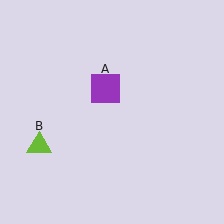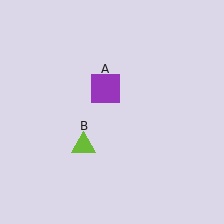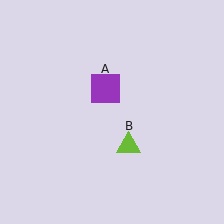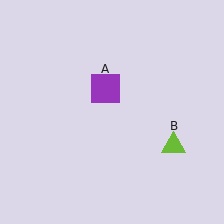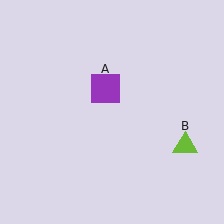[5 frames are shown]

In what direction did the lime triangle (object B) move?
The lime triangle (object B) moved right.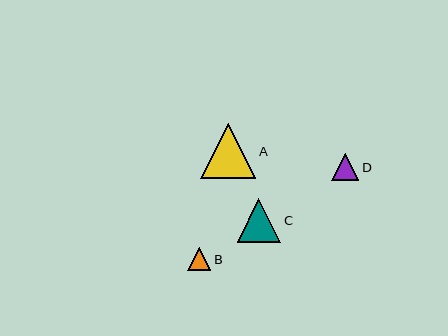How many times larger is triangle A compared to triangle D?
Triangle A is approximately 2.0 times the size of triangle D.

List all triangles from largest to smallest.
From largest to smallest: A, C, D, B.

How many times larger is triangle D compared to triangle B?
Triangle D is approximately 1.2 times the size of triangle B.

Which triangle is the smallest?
Triangle B is the smallest with a size of approximately 23 pixels.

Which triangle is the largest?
Triangle A is the largest with a size of approximately 55 pixels.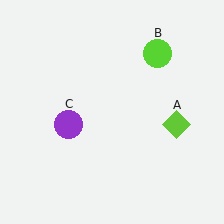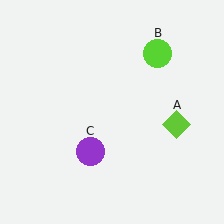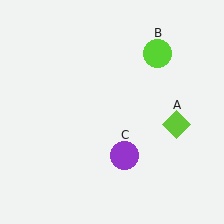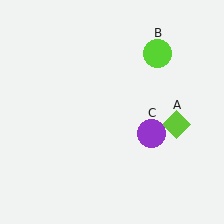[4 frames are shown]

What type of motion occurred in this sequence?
The purple circle (object C) rotated counterclockwise around the center of the scene.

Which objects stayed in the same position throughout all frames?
Lime diamond (object A) and lime circle (object B) remained stationary.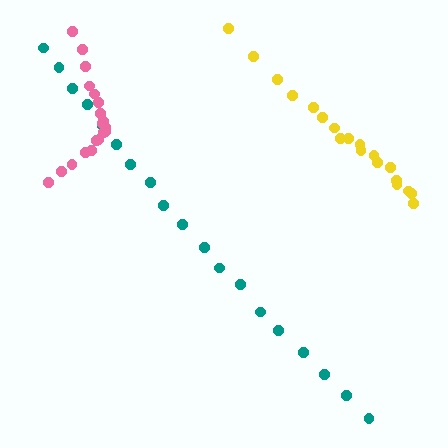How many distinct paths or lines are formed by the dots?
There are 3 distinct paths.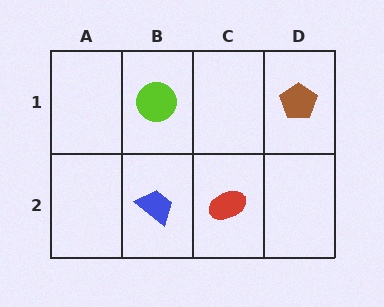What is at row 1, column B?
A lime circle.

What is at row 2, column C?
A red ellipse.